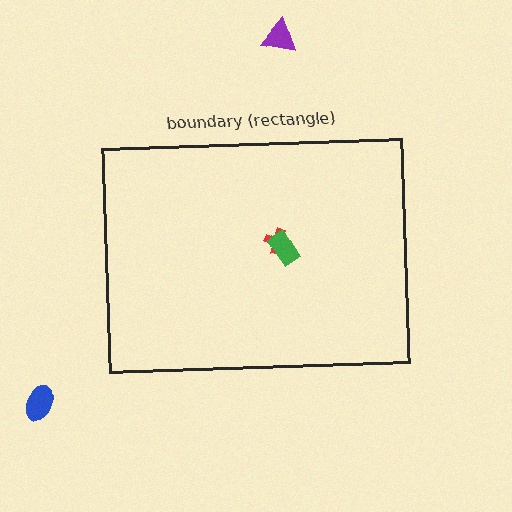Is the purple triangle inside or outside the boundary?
Outside.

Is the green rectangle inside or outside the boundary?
Inside.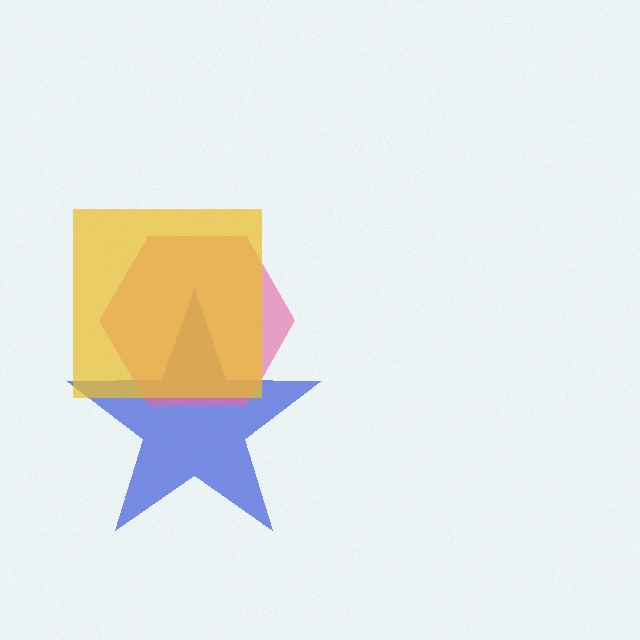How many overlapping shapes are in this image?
There are 3 overlapping shapes in the image.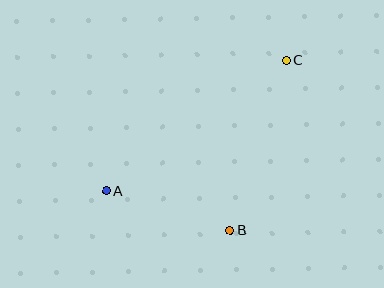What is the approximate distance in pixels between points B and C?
The distance between B and C is approximately 179 pixels.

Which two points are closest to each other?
Points A and B are closest to each other.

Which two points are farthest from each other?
Points A and C are farthest from each other.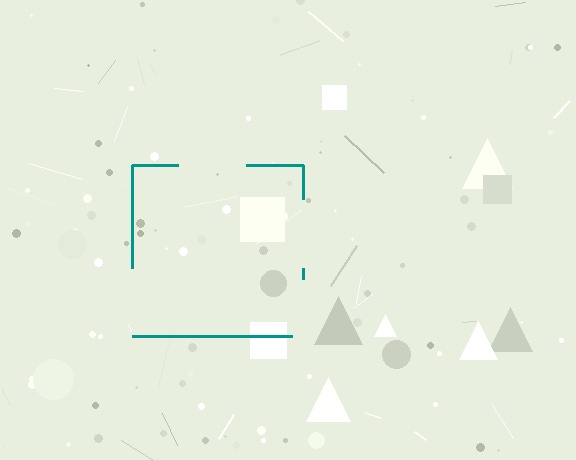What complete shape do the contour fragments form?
The contour fragments form a square.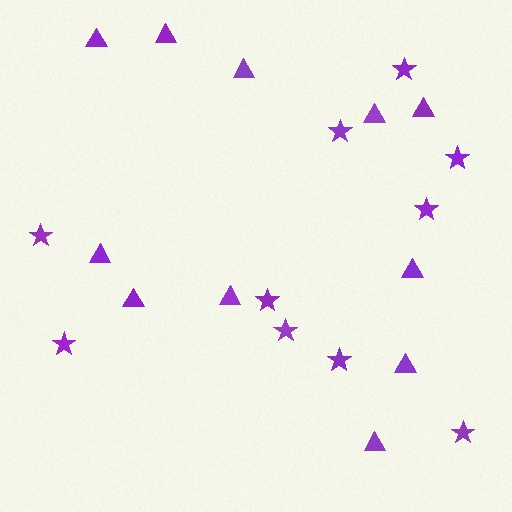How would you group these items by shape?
There are 2 groups: one group of triangles (11) and one group of stars (10).